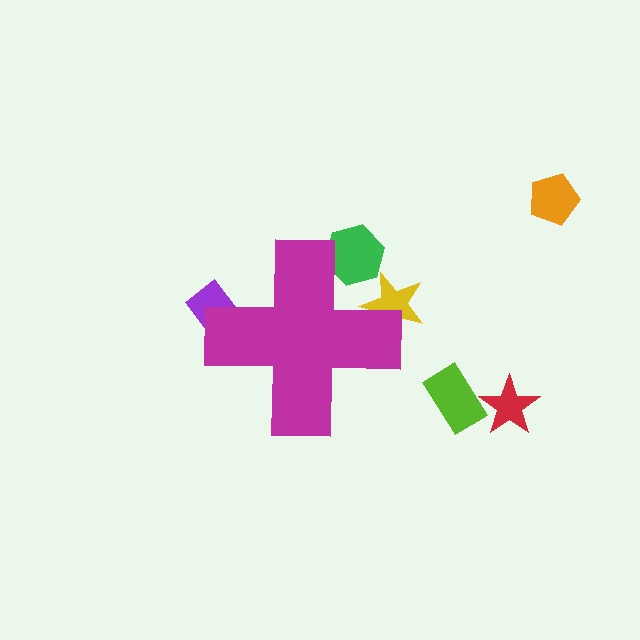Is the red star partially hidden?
No, the red star is fully visible.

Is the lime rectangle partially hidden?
No, the lime rectangle is fully visible.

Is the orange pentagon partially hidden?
No, the orange pentagon is fully visible.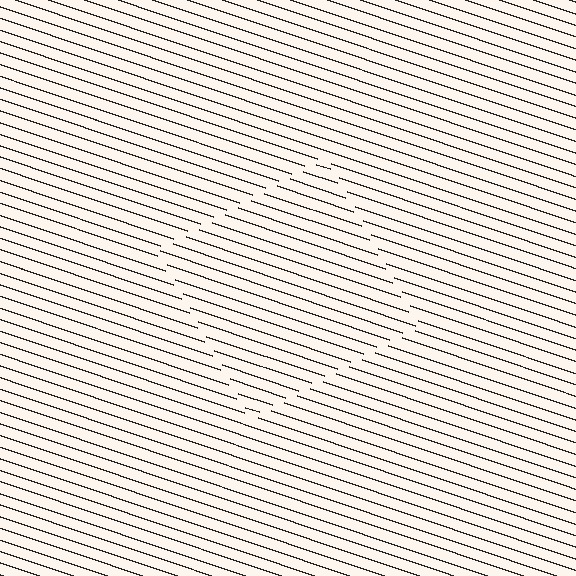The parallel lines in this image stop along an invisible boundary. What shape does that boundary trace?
An illusory square. The interior of the shape contains the same grating, shifted by half a period — the contour is defined by the phase discontinuity where line-ends from the inner and outer gratings abut.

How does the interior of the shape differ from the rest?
The interior of the shape contains the same grating, shifted by half a period — the contour is defined by the phase discontinuity where line-ends from the inner and outer gratings abut.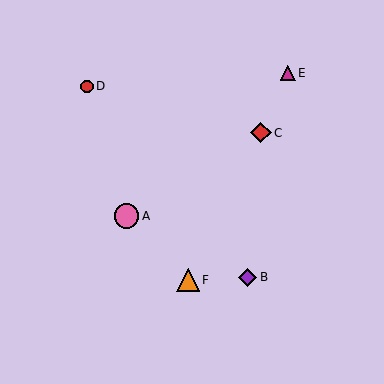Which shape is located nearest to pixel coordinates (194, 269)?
The orange triangle (labeled F) at (188, 280) is nearest to that location.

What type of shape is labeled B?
Shape B is a purple diamond.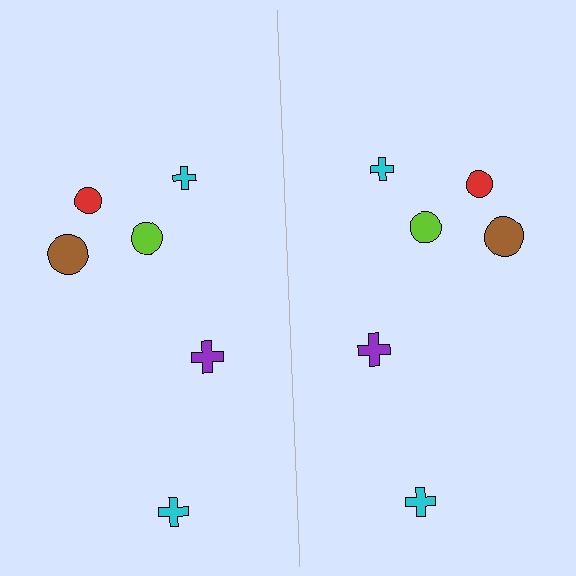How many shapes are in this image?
There are 12 shapes in this image.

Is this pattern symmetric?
Yes, this pattern has bilateral (reflection) symmetry.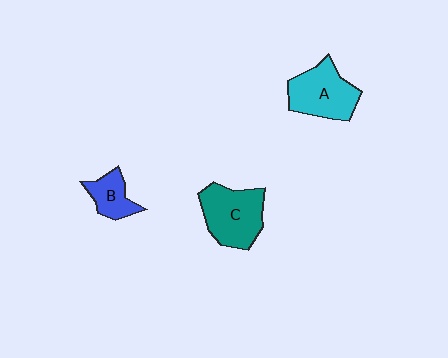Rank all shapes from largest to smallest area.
From largest to smallest: C (teal), A (cyan), B (blue).